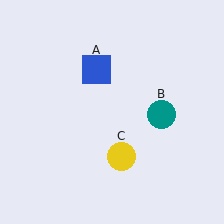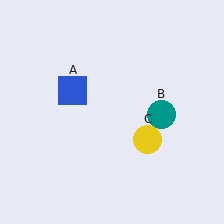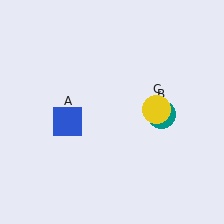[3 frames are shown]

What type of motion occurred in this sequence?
The blue square (object A), yellow circle (object C) rotated counterclockwise around the center of the scene.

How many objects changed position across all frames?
2 objects changed position: blue square (object A), yellow circle (object C).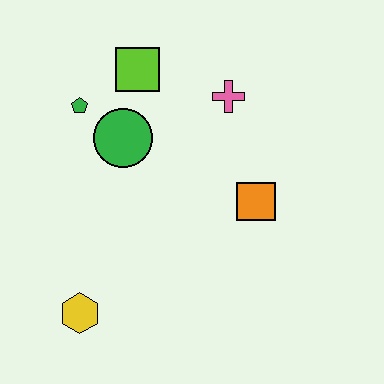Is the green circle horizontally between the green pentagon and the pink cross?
Yes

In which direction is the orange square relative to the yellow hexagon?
The orange square is to the right of the yellow hexagon.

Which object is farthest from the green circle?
The yellow hexagon is farthest from the green circle.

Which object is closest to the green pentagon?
The green circle is closest to the green pentagon.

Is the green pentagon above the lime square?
No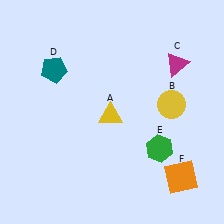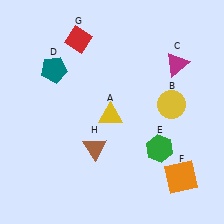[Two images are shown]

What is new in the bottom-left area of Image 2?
A brown triangle (H) was added in the bottom-left area of Image 2.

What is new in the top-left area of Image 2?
A red diamond (G) was added in the top-left area of Image 2.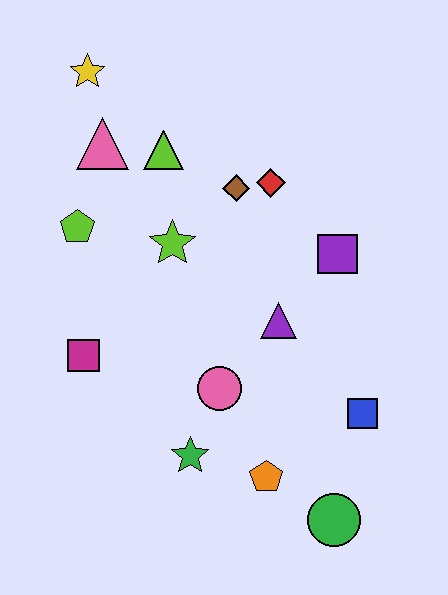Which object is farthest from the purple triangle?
The yellow star is farthest from the purple triangle.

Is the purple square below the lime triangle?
Yes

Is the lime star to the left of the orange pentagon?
Yes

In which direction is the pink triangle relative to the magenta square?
The pink triangle is above the magenta square.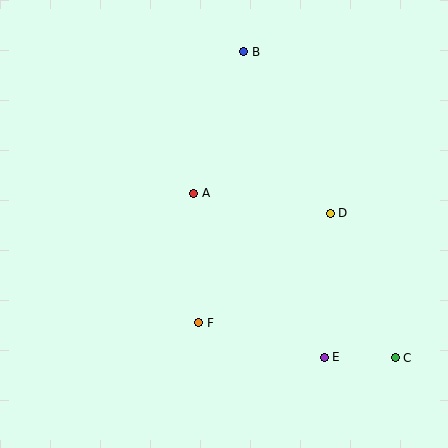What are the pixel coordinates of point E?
Point E is at (324, 357).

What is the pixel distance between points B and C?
The distance between B and C is 341 pixels.